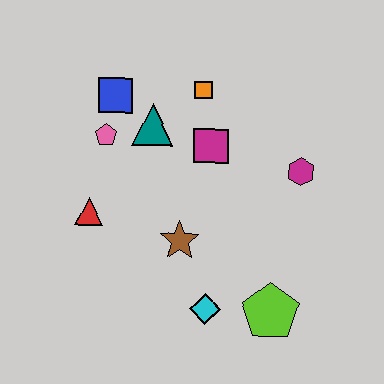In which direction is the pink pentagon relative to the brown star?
The pink pentagon is above the brown star.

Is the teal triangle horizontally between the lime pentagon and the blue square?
Yes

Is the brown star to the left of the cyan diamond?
Yes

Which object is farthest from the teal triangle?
The lime pentagon is farthest from the teal triangle.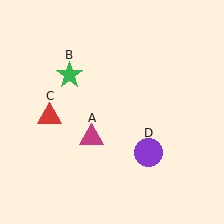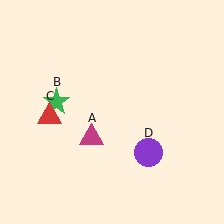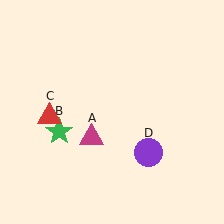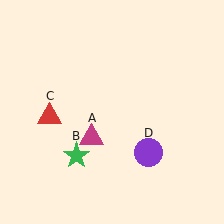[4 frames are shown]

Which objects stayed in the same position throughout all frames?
Magenta triangle (object A) and red triangle (object C) and purple circle (object D) remained stationary.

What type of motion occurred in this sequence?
The green star (object B) rotated counterclockwise around the center of the scene.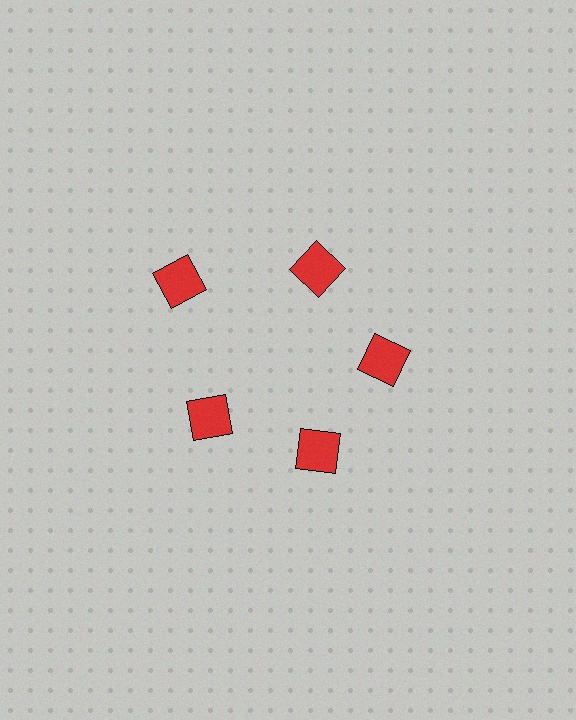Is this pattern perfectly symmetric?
No. The 5 red squares are arranged in a ring, but one element near the 10 o'clock position is pushed outward from the center, breaking the 5-fold rotational symmetry.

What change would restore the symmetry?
The symmetry would be restored by moving it inward, back onto the ring so that all 5 squares sit at equal angles and equal distance from the center.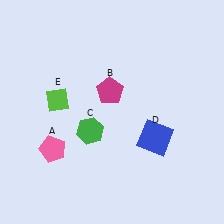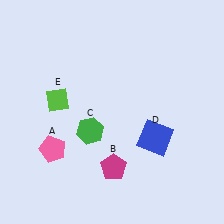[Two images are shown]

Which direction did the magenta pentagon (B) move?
The magenta pentagon (B) moved down.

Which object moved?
The magenta pentagon (B) moved down.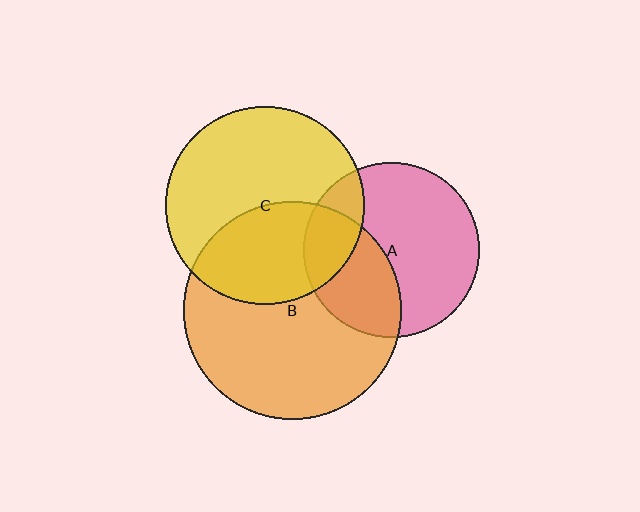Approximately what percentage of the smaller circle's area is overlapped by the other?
Approximately 40%.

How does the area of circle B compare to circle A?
Approximately 1.6 times.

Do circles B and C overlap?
Yes.